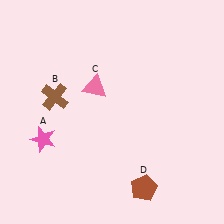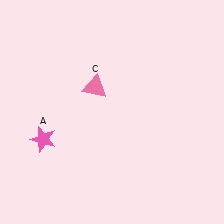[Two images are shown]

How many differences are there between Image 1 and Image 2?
There are 2 differences between the two images.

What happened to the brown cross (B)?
The brown cross (B) was removed in Image 2. It was in the top-left area of Image 1.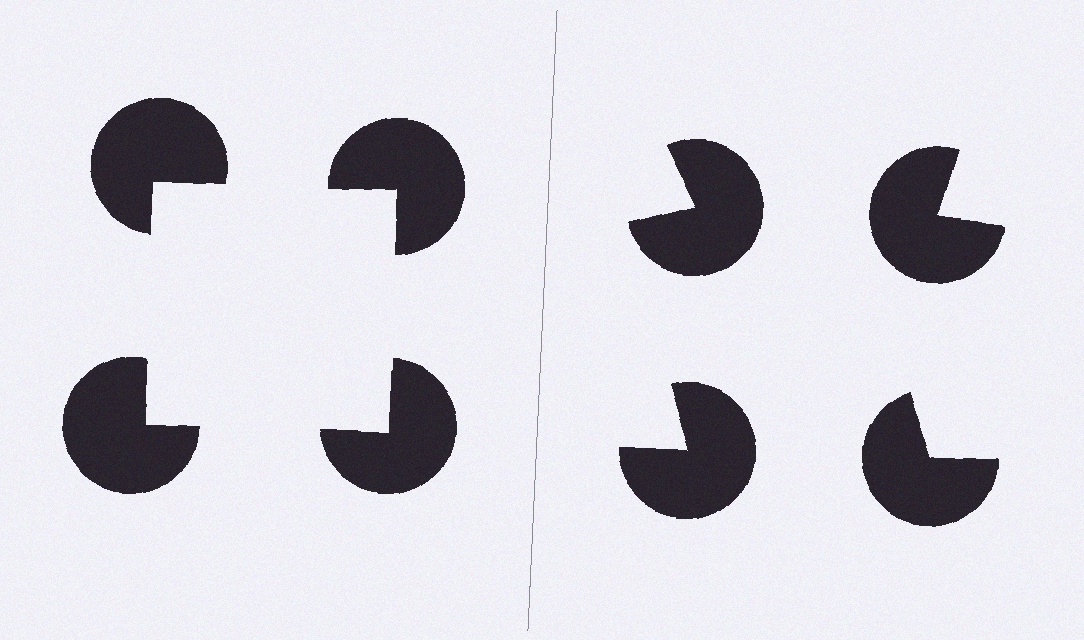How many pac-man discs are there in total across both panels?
8 — 4 on each side.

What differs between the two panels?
The pac-man discs are positioned identically on both sides; only the wedge orientations differ. On the left they align to a square; on the right they are misaligned.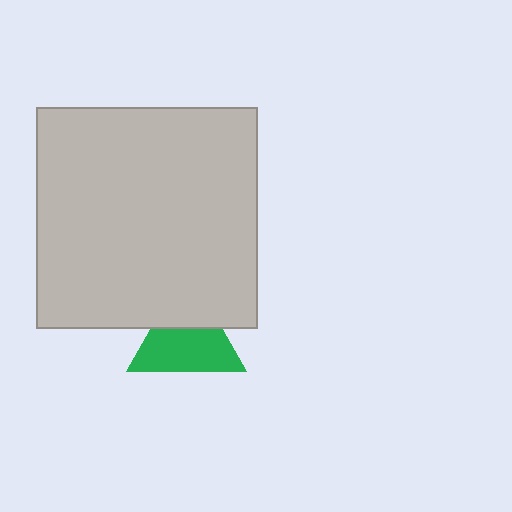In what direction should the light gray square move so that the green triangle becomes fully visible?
The light gray square should move up. That is the shortest direction to clear the overlap and leave the green triangle fully visible.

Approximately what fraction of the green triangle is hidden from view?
Roughly 36% of the green triangle is hidden behind the light gray square.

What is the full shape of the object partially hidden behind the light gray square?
The partially hidden object is a green triangle.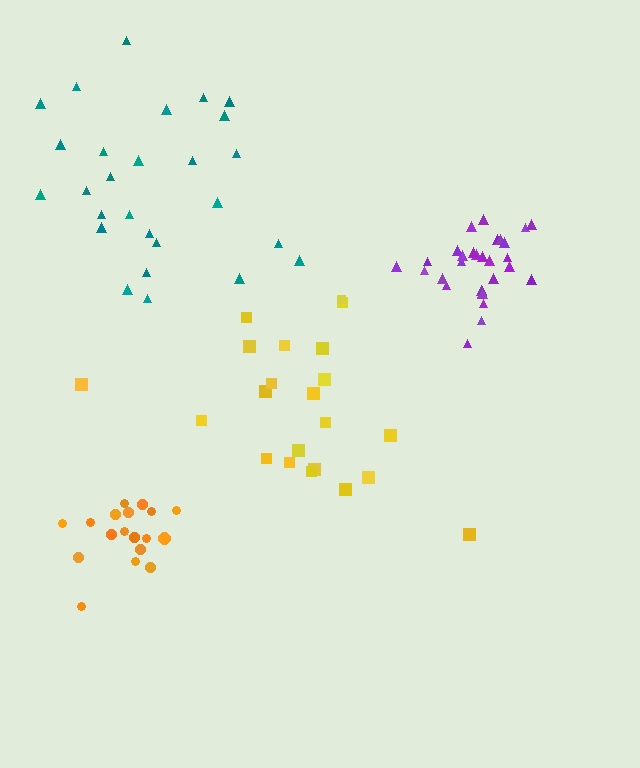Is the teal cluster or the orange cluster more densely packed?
Orange.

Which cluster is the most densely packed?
Purple.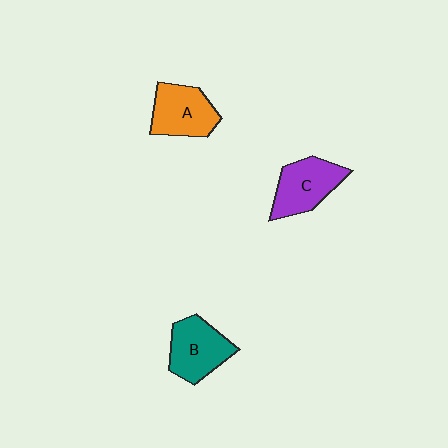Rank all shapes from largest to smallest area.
From largest to smallest: B (teal), C (purple), A (orange).